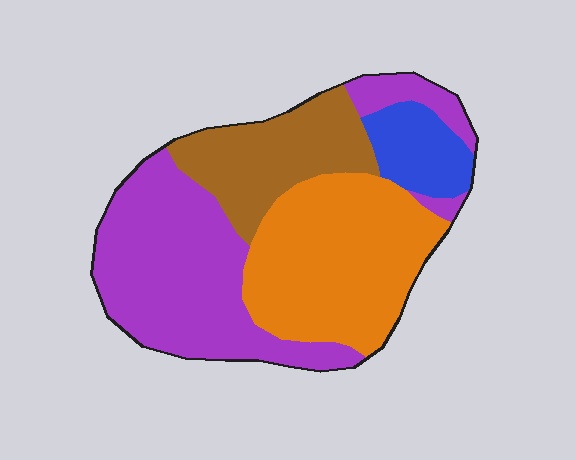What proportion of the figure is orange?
Orange takes up about one third (1/3) of the figure.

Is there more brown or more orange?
Orange.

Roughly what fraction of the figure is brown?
Brown covers about 20% of the figure.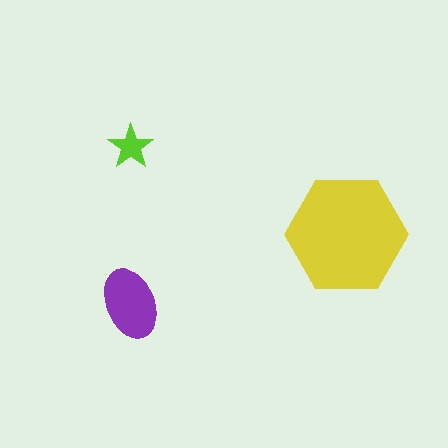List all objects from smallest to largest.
The lime star, the purple ellipse, the yellow hexagon.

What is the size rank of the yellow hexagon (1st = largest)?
1st.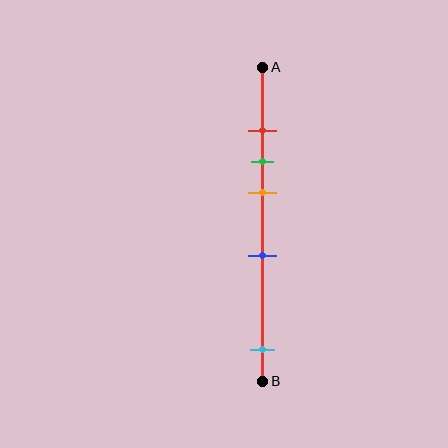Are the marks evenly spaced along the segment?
No, the marks are not evenly spaced.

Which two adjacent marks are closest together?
The red and green marks are the closest adjacent pair.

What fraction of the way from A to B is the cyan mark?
The cyan mark is approximately 90% (0.9) of the way from A to B.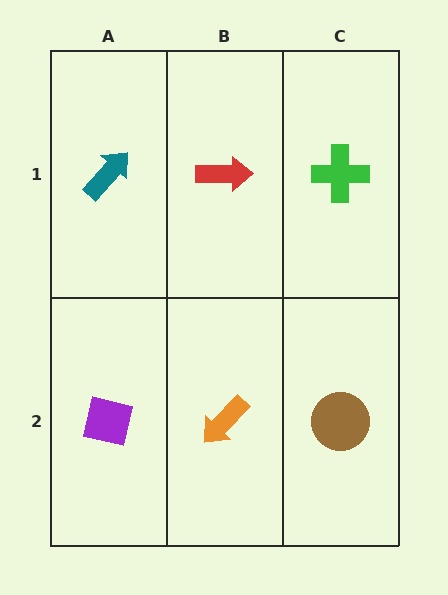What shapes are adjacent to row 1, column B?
An orange arrow (row 2, column B), a teal arrow (row 1, column A), a green cross (row 1, column C).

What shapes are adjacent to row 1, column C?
A brown circle (row 2, column C), a red arrow (row 1, column B).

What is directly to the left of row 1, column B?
A teal arrow.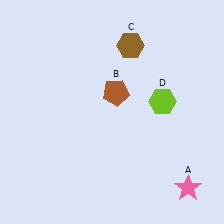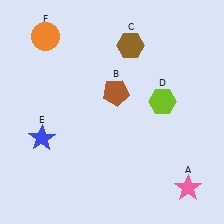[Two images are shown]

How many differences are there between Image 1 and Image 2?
There are 2 differences between the two images.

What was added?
A blue star (E), an orange circle (F) were added in Image 2.